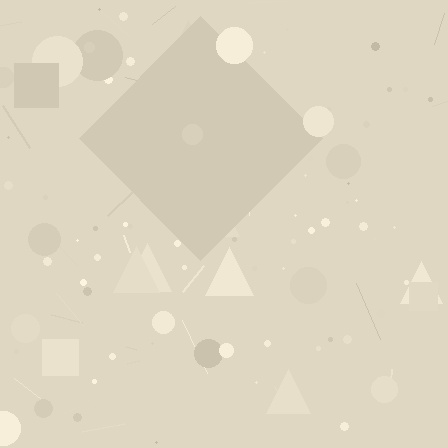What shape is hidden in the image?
A diamond is hidden in the image.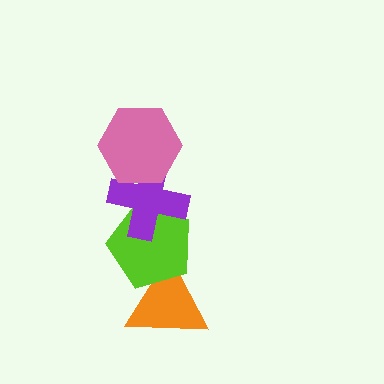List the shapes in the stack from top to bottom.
From top to bottom: the pink hexagon, the purple cross, the lime pentagon, the orange triangle.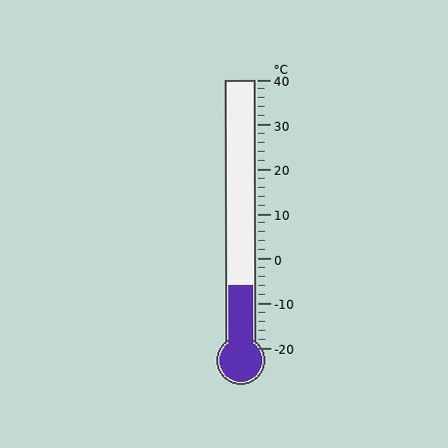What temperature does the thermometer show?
The thermometer shows approximately -6°C.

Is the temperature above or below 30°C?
The temperature is below 30°C.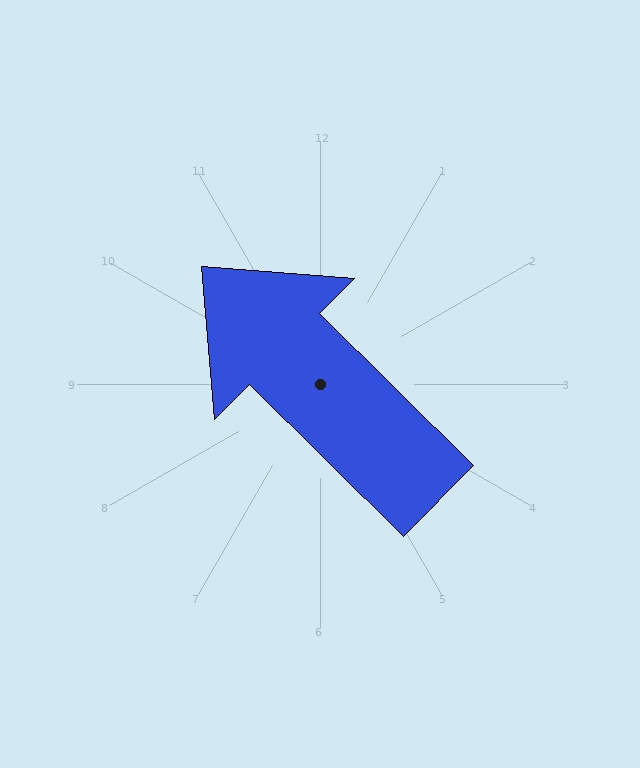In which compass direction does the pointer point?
Northwest.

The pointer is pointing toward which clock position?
Roughly 10 o'clock.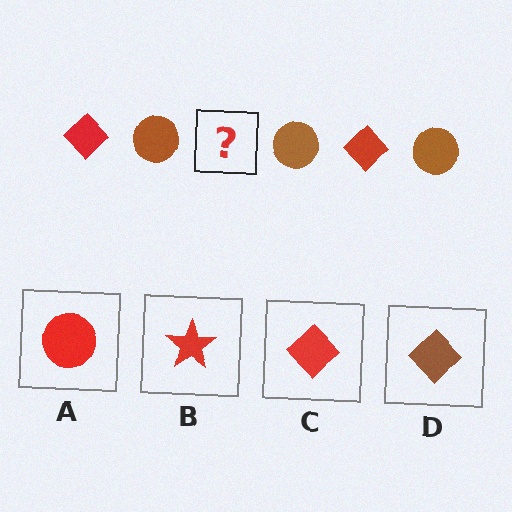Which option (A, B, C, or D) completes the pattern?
C.